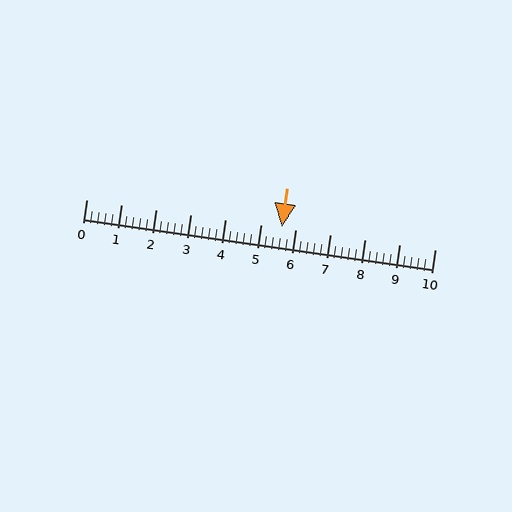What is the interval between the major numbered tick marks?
The major tick marks are spaced 1 units apart.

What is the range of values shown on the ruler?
The ruler shows values from 0 to 10.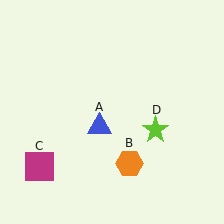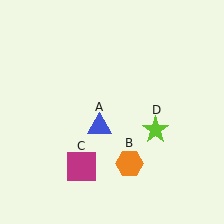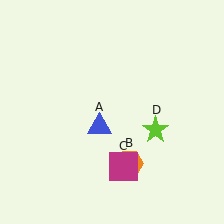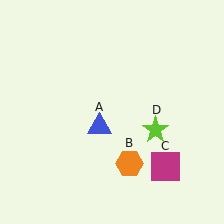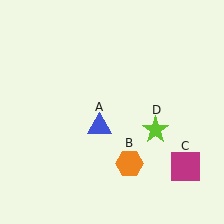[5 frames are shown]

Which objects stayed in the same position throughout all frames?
Blue triangle (object A) and orange hexagon (object B) and lime star (object D) remained stationary.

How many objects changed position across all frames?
1 object changed position: magenta square (object C).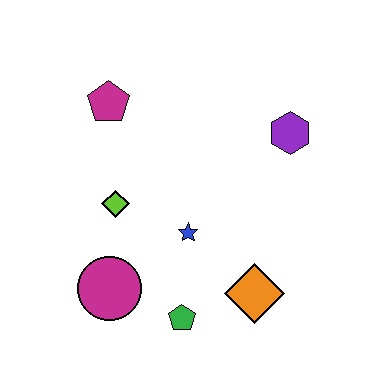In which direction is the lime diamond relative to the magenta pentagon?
The lime diamond is below the magenta pentagon.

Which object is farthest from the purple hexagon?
The magenta circle is farthest from the purple hexagon.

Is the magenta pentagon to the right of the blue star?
No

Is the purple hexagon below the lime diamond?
No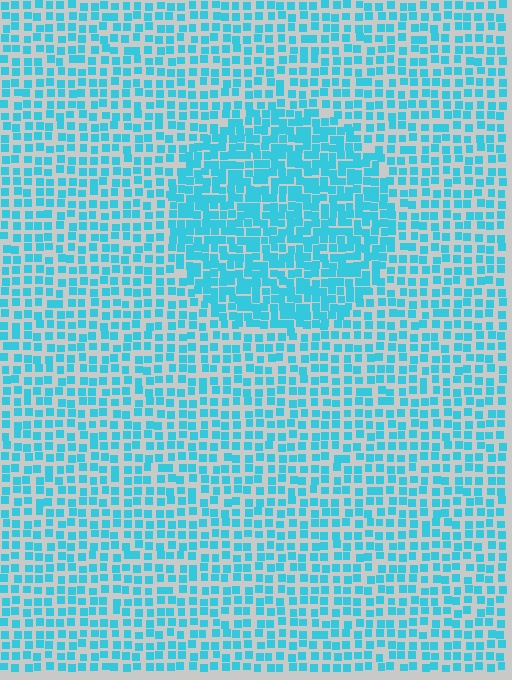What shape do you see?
I see a circle.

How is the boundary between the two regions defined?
The boundary is defined by a change in element density (approximately 1.7x ratio). All elements are the same color, size, and shape.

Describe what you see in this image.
The image contains small cyan elements arranged at two different densities. A circle-shaped region is visible where the elements are more densely packed than the surrounding area.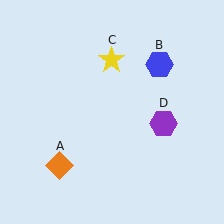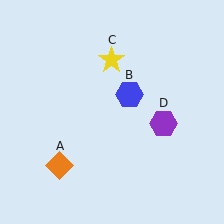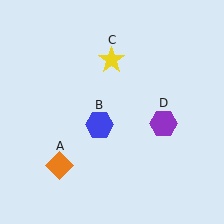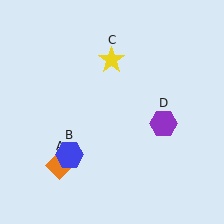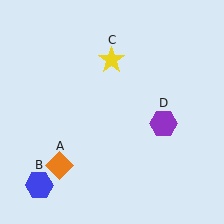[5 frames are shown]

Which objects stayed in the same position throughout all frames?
Orange diamond (object A) and yellow star (object C) and purple hexagon (object D) remained stationary.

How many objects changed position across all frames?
1 object changed position: blue hexagon (object B).